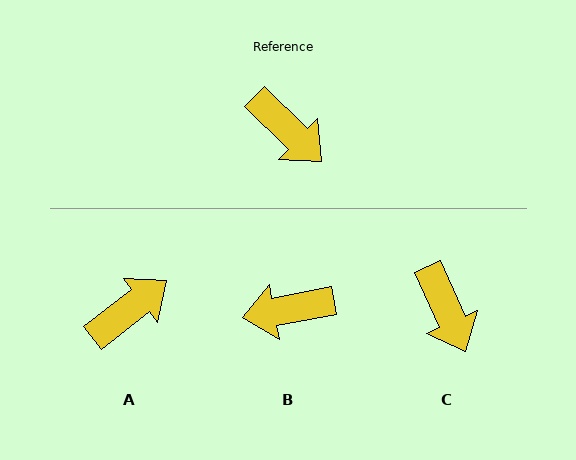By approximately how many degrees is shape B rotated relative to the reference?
Approximately 125 degrees clockwise.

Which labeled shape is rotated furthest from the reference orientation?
B, about 125 degrees away.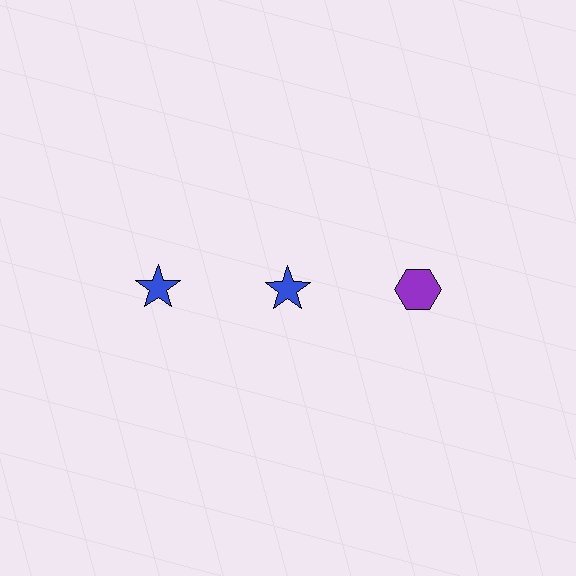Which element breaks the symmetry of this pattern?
The purple hexagon in the top row, center column breaks the symmetry. All other shapes are blue stars.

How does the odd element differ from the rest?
It differs in both color (purple instead of blue) and shape (hexagon instead of star).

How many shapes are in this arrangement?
There are 3 shapes arranged in a grid pattern.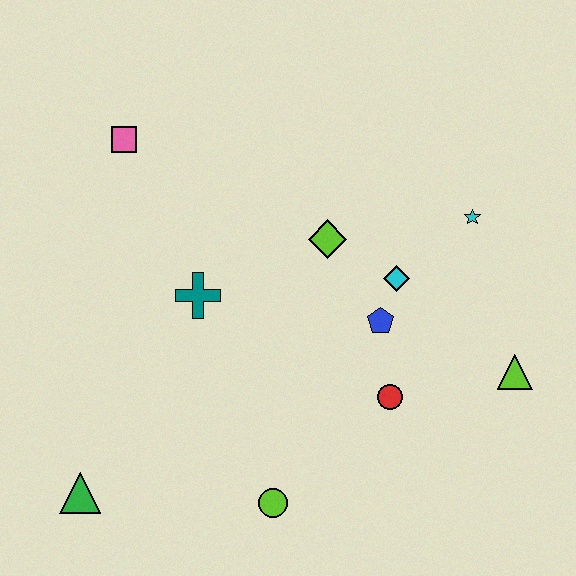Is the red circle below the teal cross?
Yes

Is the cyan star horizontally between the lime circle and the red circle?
No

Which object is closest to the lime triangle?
The red circle is closest to the lime triangle.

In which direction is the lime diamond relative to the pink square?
The lime diamond is to the right of the pink square.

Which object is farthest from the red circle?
The pink square is farthest from the red circle.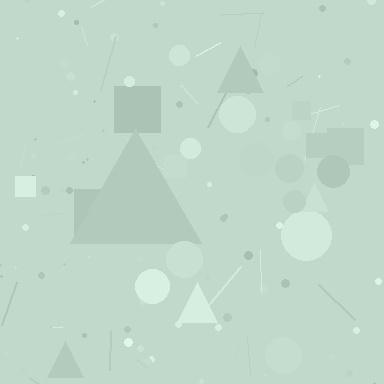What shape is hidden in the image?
A triangle is hidden in the image.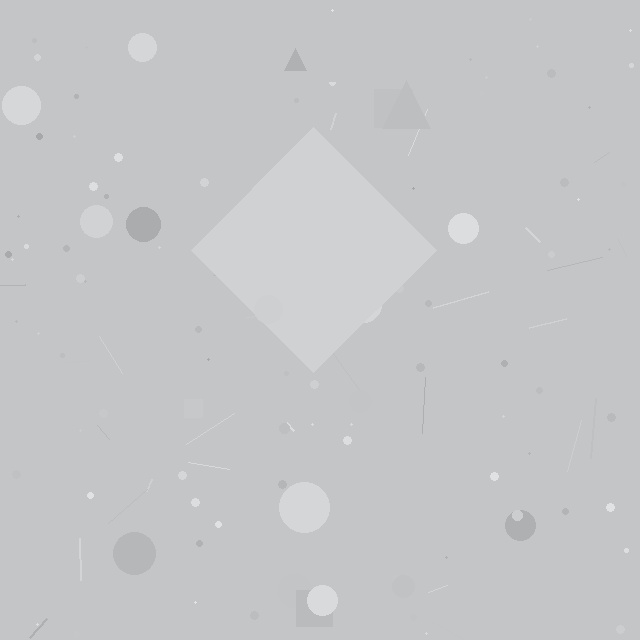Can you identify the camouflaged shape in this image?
The camouflaged shape is a diamond.